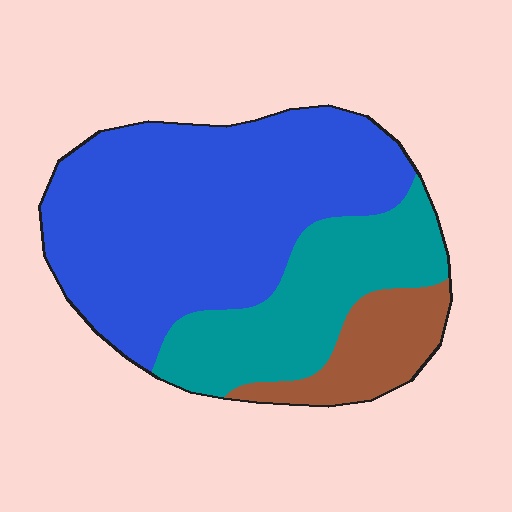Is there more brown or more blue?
Blue.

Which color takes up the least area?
Brown, at roughly 15%.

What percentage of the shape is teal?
Teal covers 27% of the shape.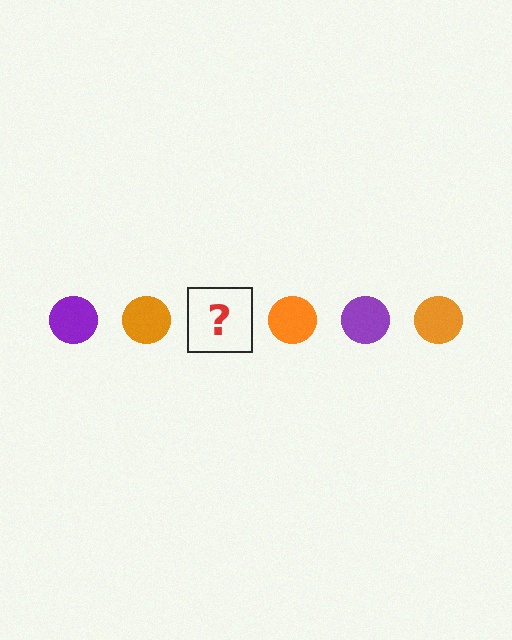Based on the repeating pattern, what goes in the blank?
The blank should be a purple circle.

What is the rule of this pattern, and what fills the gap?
The rule is that the pattern cycles through purple, orange circles. The gap should be filled with a purple circle.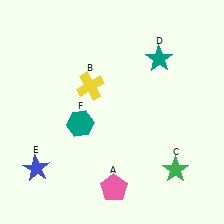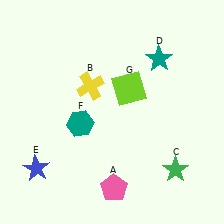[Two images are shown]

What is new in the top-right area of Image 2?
A lime square (G) was added in the top-right area of Image 2.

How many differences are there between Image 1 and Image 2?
There is 1 difference between the two images.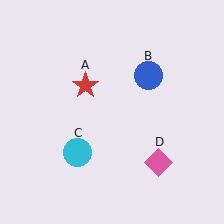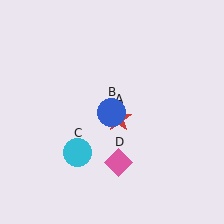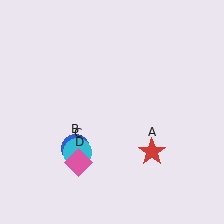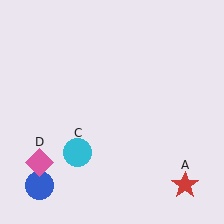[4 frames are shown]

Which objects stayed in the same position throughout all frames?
Cyan circle (object C) remained stationary.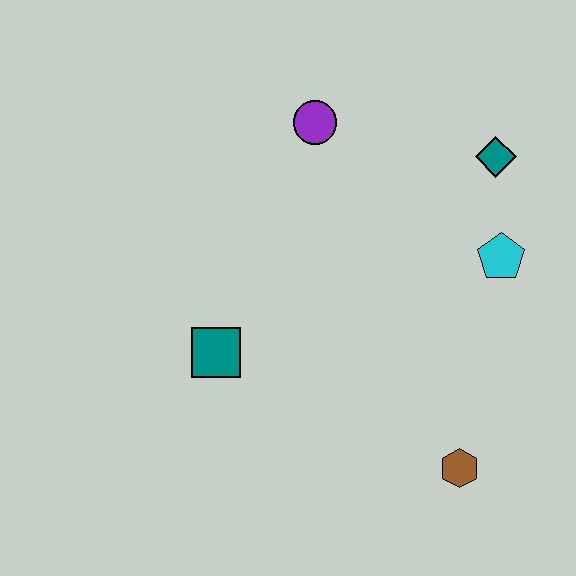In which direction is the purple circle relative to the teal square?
The purple circle is above the teal square.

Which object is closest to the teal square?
The purple circle is closest to the teal square.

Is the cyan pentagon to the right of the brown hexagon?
Yes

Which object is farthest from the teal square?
The teal diamond is farthest from the teal square.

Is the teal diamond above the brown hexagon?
Yes